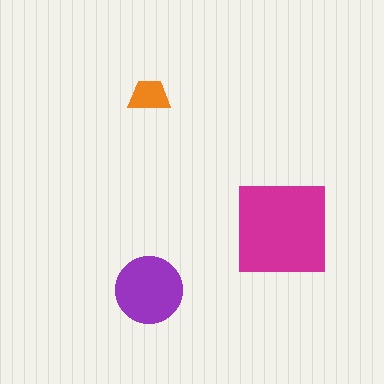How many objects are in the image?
There are 3 objects in the image.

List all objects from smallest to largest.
The orange trapezoid, the purple circle, the magenta square.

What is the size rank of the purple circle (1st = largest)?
2nd.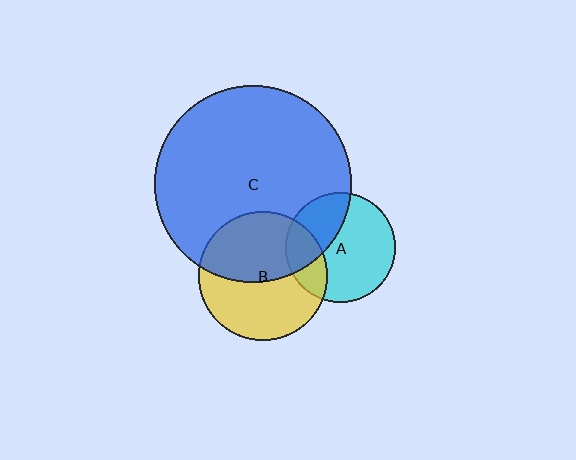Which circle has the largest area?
Circle C (blue).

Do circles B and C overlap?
Yes.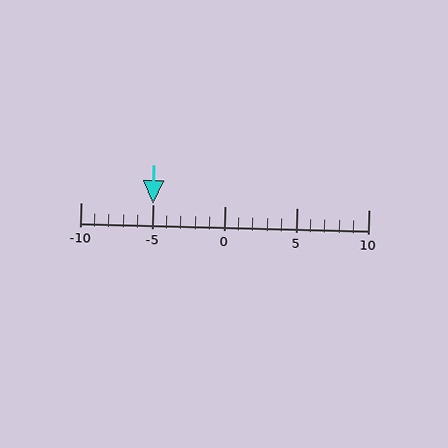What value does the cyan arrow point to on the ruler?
The cyan arrow points to approximately -5.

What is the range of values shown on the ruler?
The ruler shows values from -10 to 10.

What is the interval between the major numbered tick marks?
The major tick marks are spaced 5 units apart.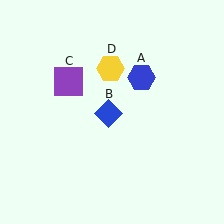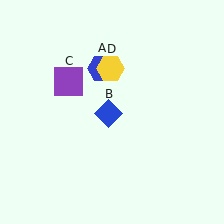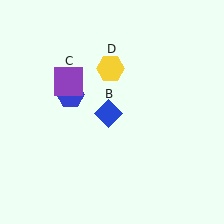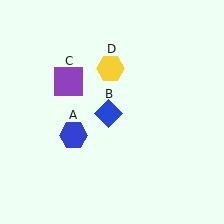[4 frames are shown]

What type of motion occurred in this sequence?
The blue hexagon (object A) rotated counterclockwise around the center of the scene.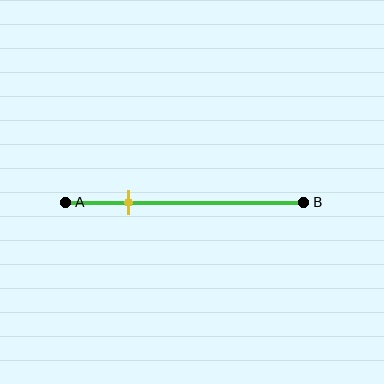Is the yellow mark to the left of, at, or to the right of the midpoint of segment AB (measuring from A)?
The yellow mark is to the left of the midpoint of segment AB.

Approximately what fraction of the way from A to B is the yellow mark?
The yellow mark is approximately 25% of the way from A to B.